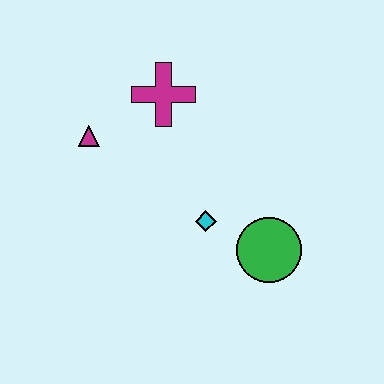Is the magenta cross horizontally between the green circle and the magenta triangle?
Yes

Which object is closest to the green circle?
The cyan diamond is closest to the green circle.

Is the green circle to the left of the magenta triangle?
No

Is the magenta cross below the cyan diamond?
No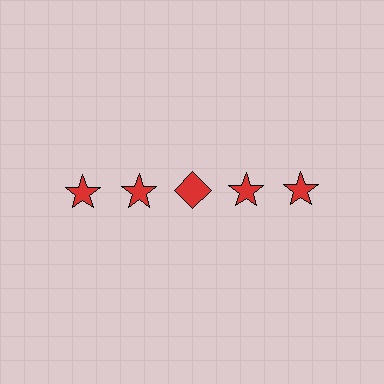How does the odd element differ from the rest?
It has a different shape: diamond instead of star.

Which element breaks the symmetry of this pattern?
The red diamond in the top row, center column breaks the symmetry. All other shapes are red stars.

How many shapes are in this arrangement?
There are 5 shapes arranged in a grid pattern.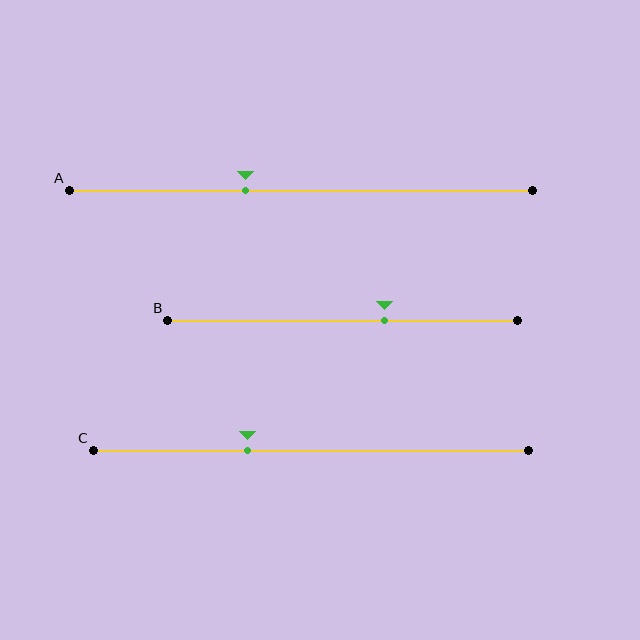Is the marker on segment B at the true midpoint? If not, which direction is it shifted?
No, the marker on segment B is shifted to the right by about 12% of the segment length.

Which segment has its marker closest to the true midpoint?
Segment A has its marker closest to the true midpoint.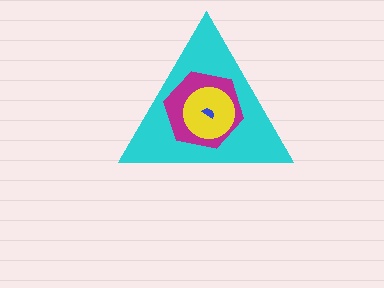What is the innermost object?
The blue semicircle.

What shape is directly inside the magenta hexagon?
The yellow circle.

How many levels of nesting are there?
4.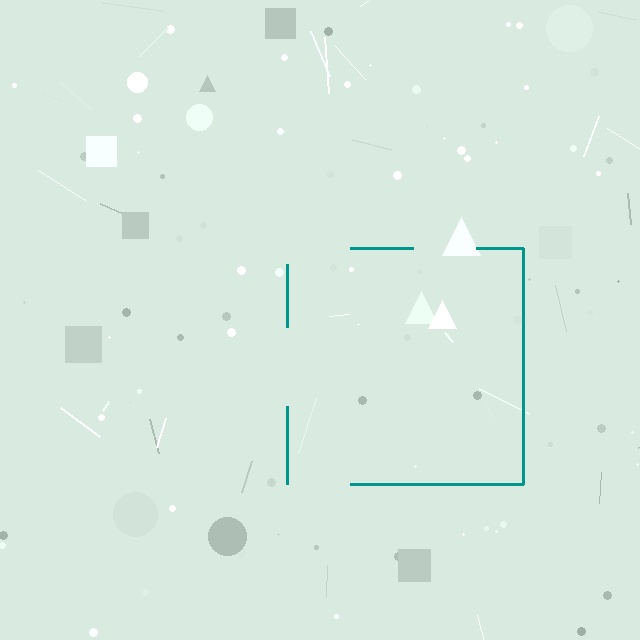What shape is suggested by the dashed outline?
The dashed outline suggests a square.